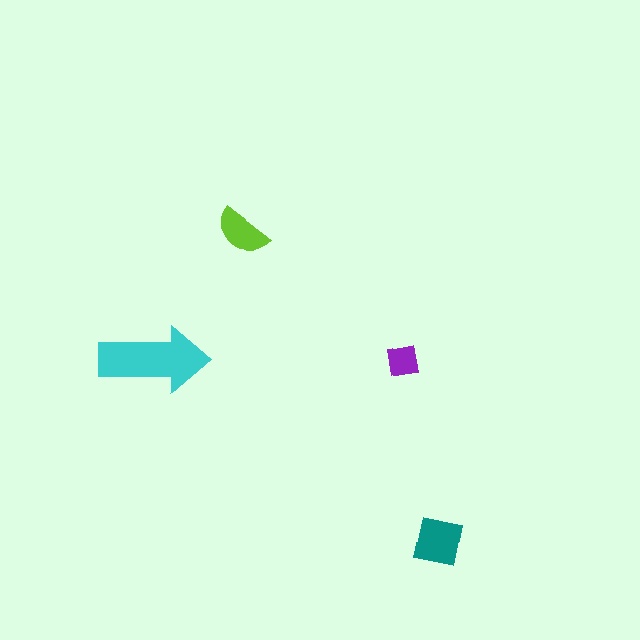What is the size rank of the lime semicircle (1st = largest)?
3rd.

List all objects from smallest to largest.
The purple square, the lime semicircle, the teal square, the cyan arrow.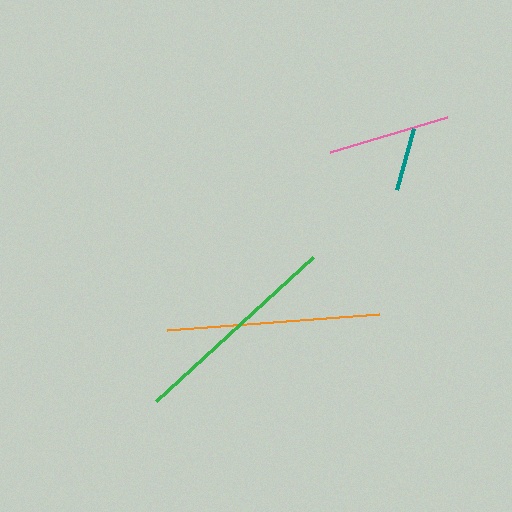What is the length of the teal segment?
The teal segment is approximately 63 pixels long.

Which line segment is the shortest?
The teal line is the shortest at approximately 63 pixels.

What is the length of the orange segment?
The orange segment is approximately 213 pixels long.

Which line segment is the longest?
The green line is the longest at approximately 213 pixels.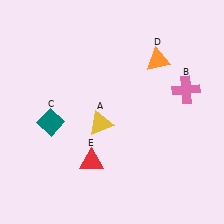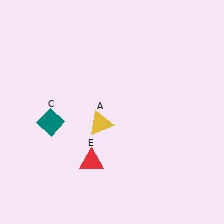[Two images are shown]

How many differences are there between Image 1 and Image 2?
There are 2 differences between the two images.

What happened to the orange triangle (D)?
The orange triangle (D) was removed in Image 2. It was in the top-right area of Image 1.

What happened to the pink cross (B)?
The pink cross (B) was removed in Image 2. It was in the top-right area of Image 1.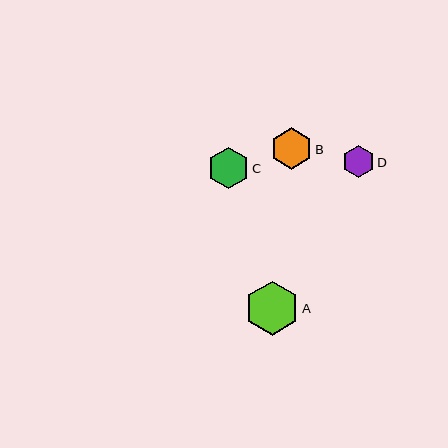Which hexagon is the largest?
Hexagon A is the largest with a size of approximately 54 pixels.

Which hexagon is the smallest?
Hexagon D is the smallest with a size of approximately 32 pixels.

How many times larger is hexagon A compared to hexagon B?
Hexagon A is approximately 1.3 times the size of hexagon B.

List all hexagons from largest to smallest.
From largest to smallest: A, B, C, D.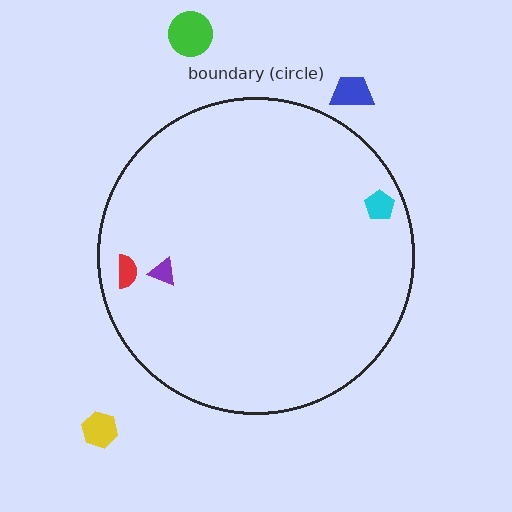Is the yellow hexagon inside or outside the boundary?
Outside.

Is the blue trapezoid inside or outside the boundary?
Outside.